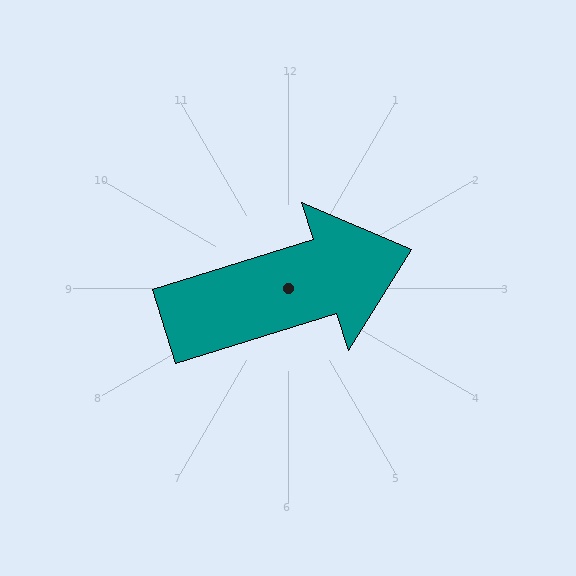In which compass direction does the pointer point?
East.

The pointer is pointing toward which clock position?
Roughly 2 o'clock.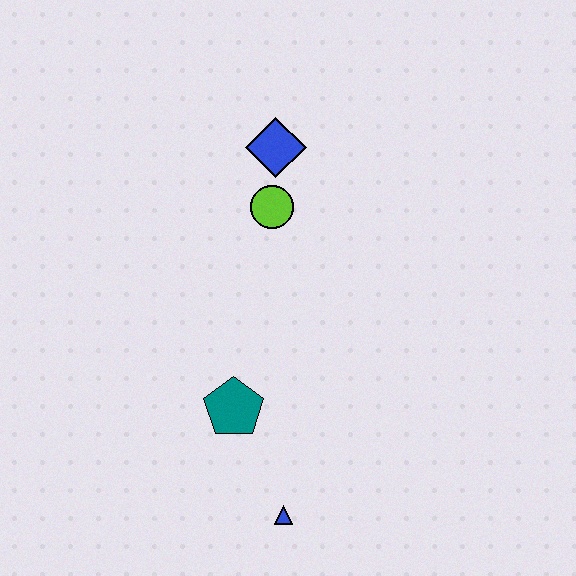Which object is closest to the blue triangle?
The teal pentagon is closest to the blue triangle.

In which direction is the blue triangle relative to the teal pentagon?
The blue triangle is below the teal pentagon.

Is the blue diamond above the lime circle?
Yes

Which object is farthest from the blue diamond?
The blue triangle is farthest from the blue diamond.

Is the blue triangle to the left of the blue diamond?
No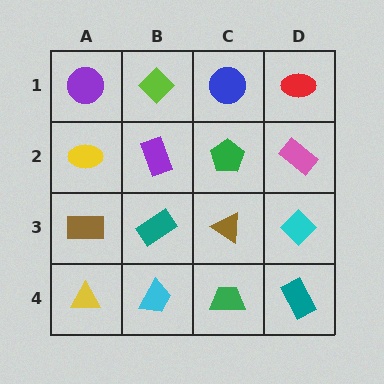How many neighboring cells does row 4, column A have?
2.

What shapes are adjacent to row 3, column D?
A pink rectangle (row 2, column D), a teal rectangle (row 4, column D), a brown triangle (row 3, column C).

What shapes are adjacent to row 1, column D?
A pink rectangle (row 2, column D), a blue circle (row 1, column C).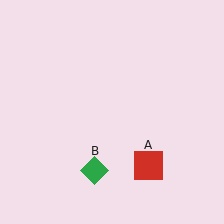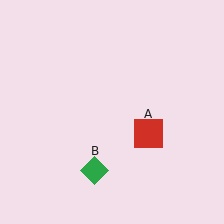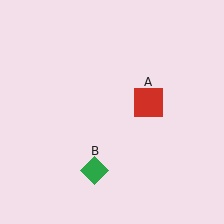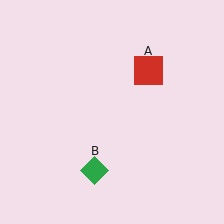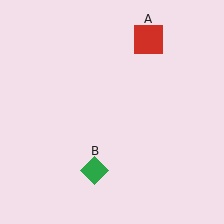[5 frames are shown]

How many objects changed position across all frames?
1 object changed position: red square (object A).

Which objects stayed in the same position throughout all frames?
Green diamond (object B) remained stationary.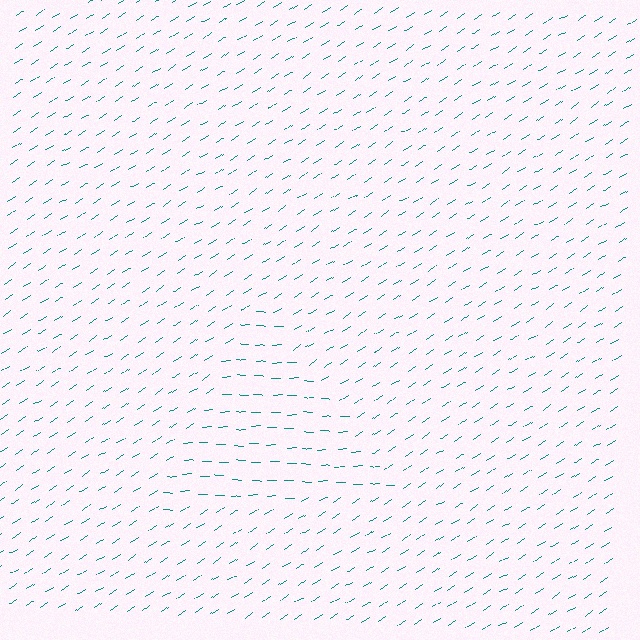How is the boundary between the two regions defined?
The boundary is defined purely by a change in line orientation (approximately 31 degrees difference). All lines are the same color and thickness.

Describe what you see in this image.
The image is filled with small teal line segments. A triangle region in the image has lines oriented differently from the surrounding lines, creating a visible texture boundary.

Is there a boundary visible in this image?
Yes, there is a texture boundary formed by a change in line orientation.